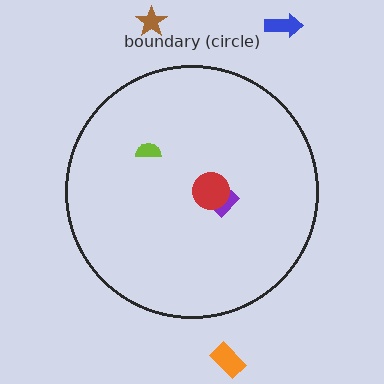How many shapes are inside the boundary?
3 inside, 3 outside.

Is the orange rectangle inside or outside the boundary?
Outside.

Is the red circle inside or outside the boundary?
Inside.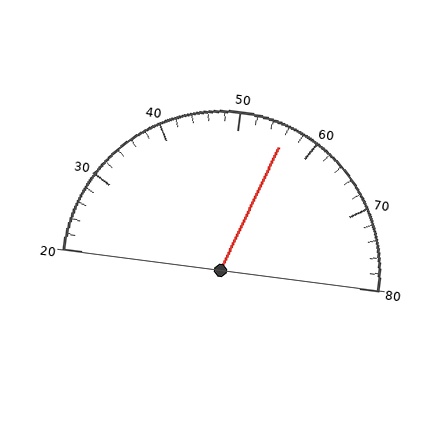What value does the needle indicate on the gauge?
The needle indicates approximately 56.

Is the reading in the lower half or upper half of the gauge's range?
The reading is in the upper half of the range (20 to 80).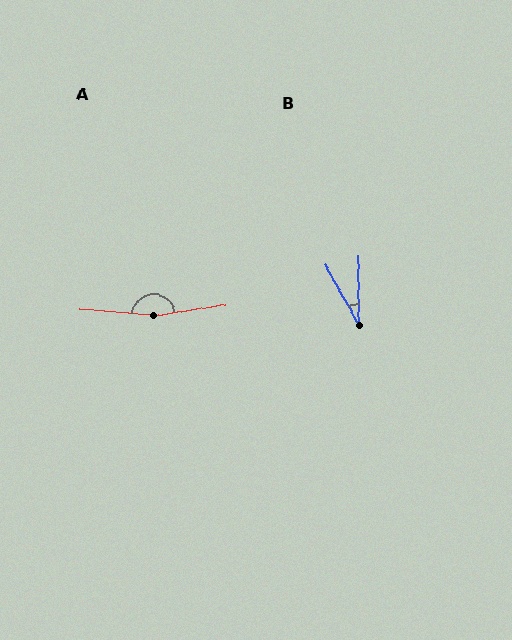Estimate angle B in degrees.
Approximately 30 degrees.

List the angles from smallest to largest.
B (30°), A (167°).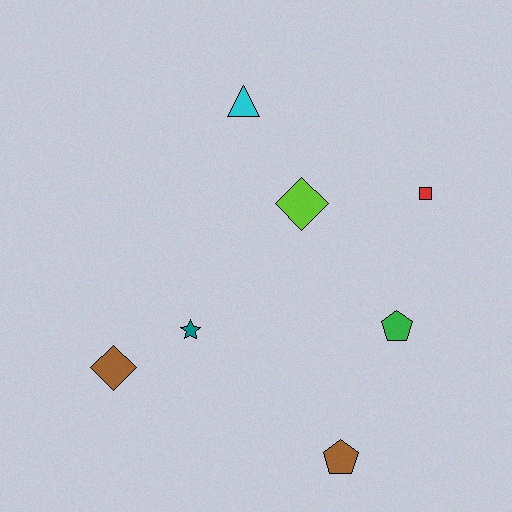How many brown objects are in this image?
There are 2 brown objects.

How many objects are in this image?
There are 7 objects.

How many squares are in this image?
There is 1 square.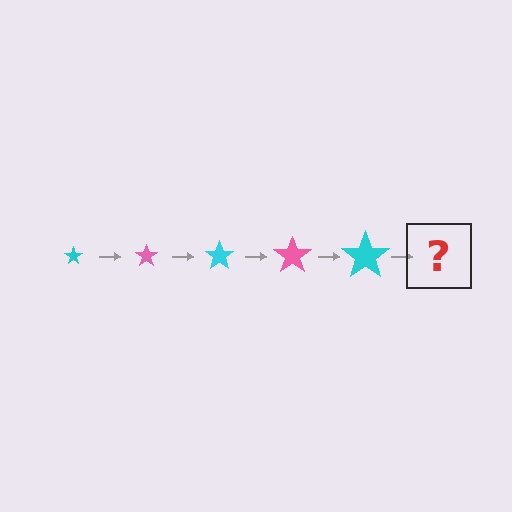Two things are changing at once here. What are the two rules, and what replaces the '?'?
The two rules are that the star grows larger each step and the color cycles through cyan and pink. The '?' should be a pink star, larger than the previous one.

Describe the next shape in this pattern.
It should be a pink star, larger than the previous one.